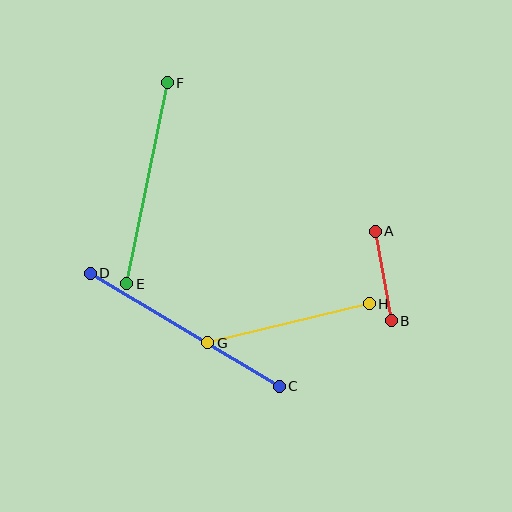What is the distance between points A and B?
The distance is approximately 91 pixels.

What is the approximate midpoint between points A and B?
The midpoint is at approximately (383, 276) pixels.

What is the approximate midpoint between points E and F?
The midpoint is at approximately (147, 183) pixels.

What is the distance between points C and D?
The distance is approximately 220 pixels.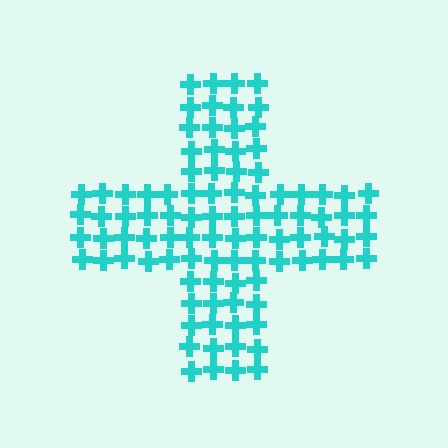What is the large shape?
The large shape is a cross.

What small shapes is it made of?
It is made of small crosses.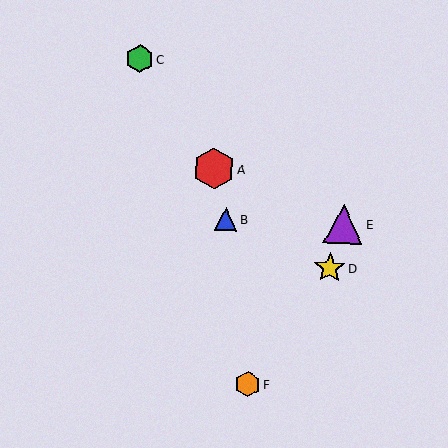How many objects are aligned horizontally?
2 objects (B, E) are aligned horizontally.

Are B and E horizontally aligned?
Yes, both are at y≈219.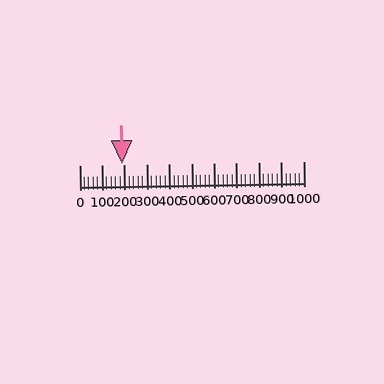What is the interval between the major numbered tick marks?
The major tick marks are spaced 100 units apart.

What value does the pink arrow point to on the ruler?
The pink arrow points to approximately 191.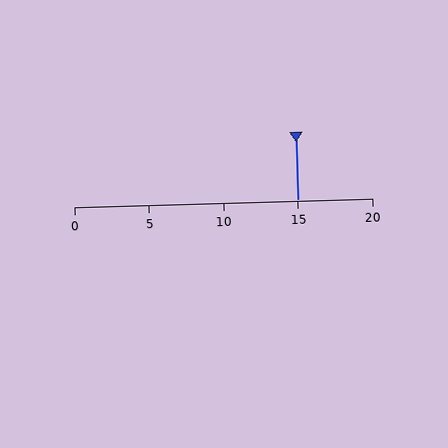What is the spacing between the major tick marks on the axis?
The major ticks are spaced 5 apart.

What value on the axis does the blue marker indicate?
The marker indicates approximately 15.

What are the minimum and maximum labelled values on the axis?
The axis runs from 0 to 20.